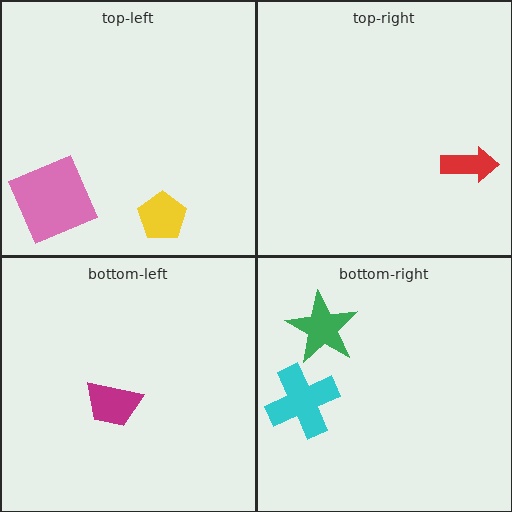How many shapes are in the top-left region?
2.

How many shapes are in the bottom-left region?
1.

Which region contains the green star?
The bottom-right region.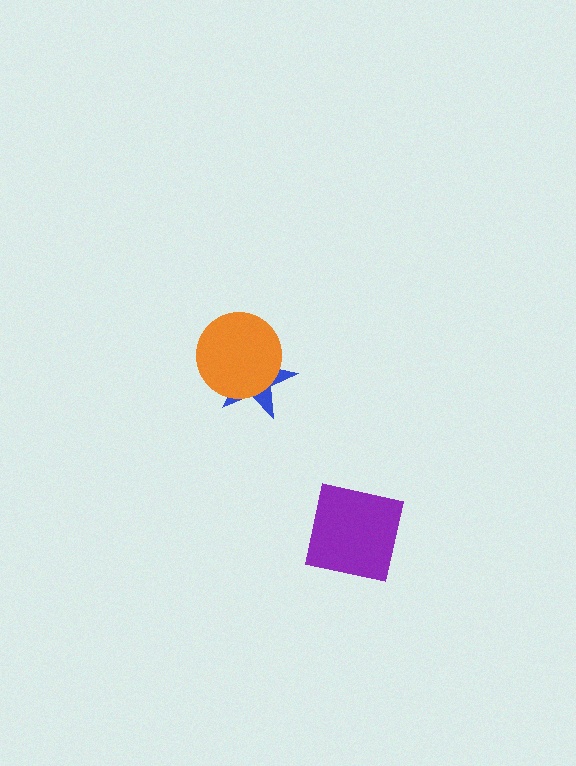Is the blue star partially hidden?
Yes, it is partially covered by another shape.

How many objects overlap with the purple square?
0 objects overlap with the purple square.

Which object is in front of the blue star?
The orange circle is in front of the blue star.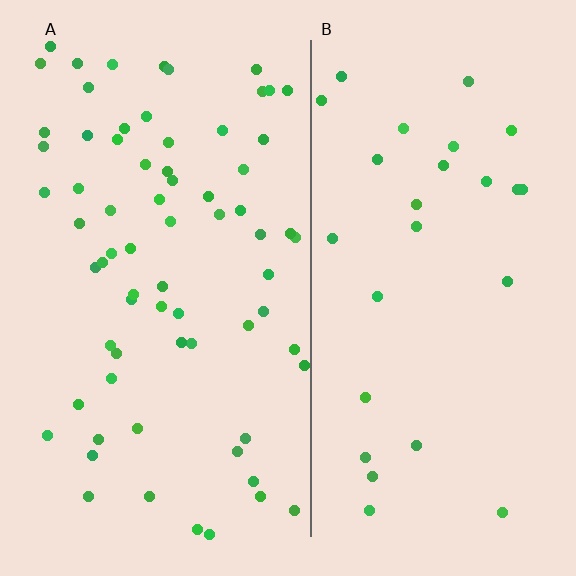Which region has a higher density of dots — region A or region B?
A (the left).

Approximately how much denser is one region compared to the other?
Approximately 2.6× — region A over region B.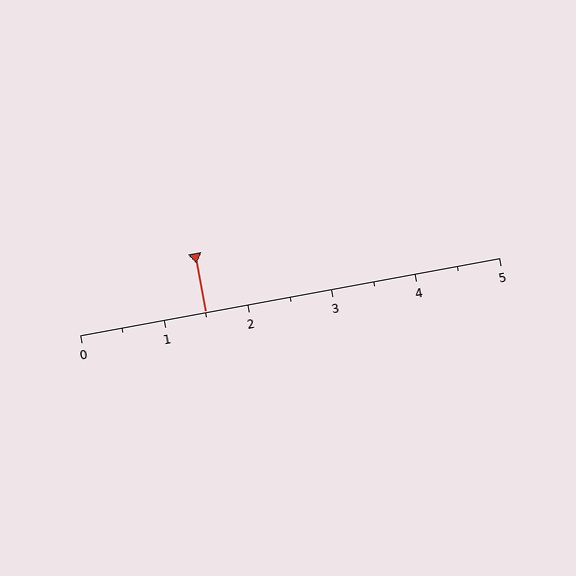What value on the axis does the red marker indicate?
The marker indicates approximately 1.5.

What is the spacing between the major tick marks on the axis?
The major ticks are spaced 1 apart.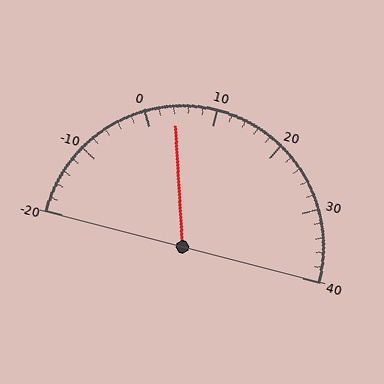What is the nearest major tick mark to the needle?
The nearest major tick mark is 0.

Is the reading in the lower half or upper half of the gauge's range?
The reading is in the lower half of the range (-20 to 40).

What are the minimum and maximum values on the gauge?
The gauge ranges from -20 to 40.